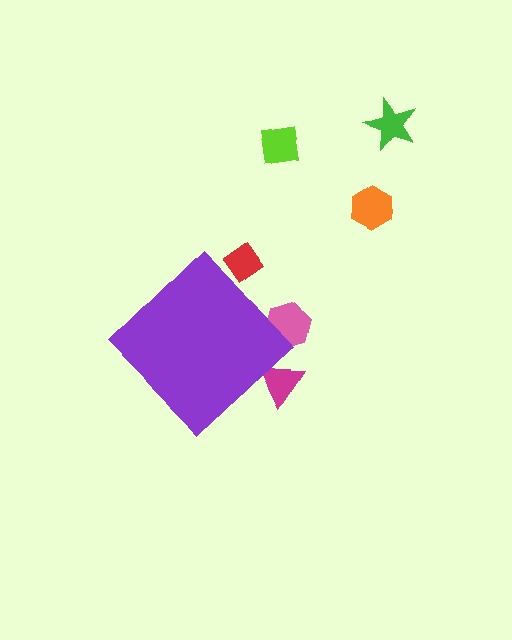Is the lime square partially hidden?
No, the lime square is fully visible.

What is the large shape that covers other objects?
A purple diamond.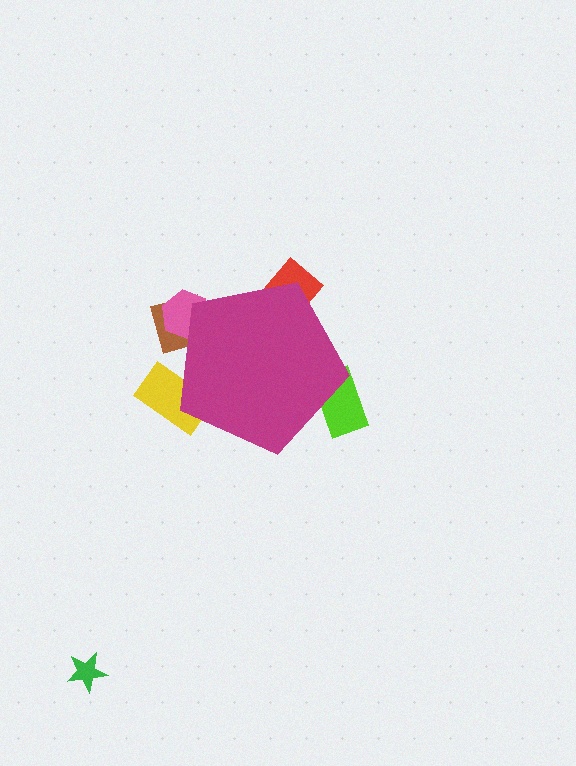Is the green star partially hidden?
No, the green star is fully visible.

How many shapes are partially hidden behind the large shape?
5 shapes are partially hidden.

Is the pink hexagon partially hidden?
Yes, the pink hexagon is partially hidden behind the magenta pentagon.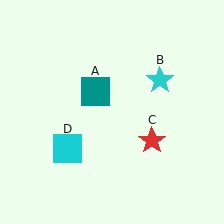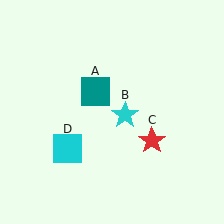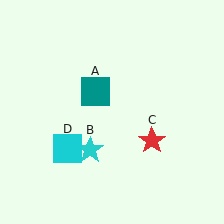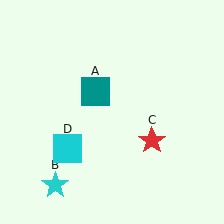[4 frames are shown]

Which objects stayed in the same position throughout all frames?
Teal square (object A) and red star (object C) and cyan square (object D) remained stationary.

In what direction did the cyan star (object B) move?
The cyan star (object B) moved down and to the left.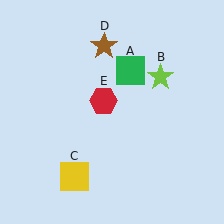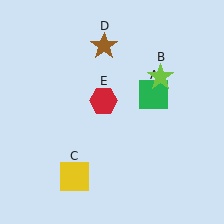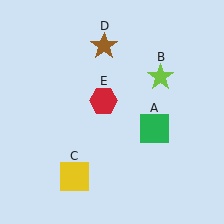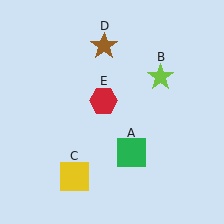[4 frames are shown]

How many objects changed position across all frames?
1 object changed position: green square (object A).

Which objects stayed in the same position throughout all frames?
Lime star (object B) and yellow square (object C) and brown star (object D) and red hexagon (object E) remained stationary.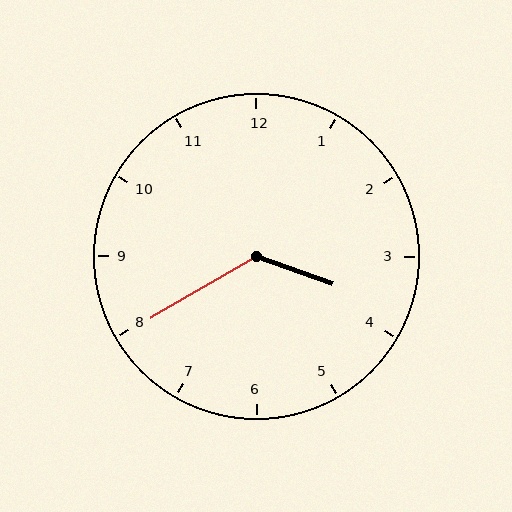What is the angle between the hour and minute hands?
Approximately 130 degrees.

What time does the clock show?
3:40.